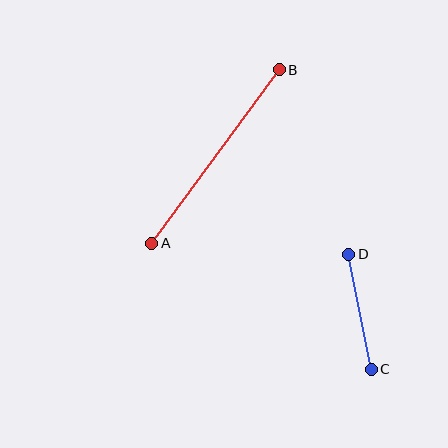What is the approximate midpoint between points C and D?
The midpoint is at approximately (360, 312) pixels.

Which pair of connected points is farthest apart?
Points A and B are farthest apart.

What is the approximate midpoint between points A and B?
The midpoint is at approximately (216, 157) pixels.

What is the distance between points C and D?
The distance is approximately 117 pixels.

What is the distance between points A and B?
The distance is approximately 216 pixels.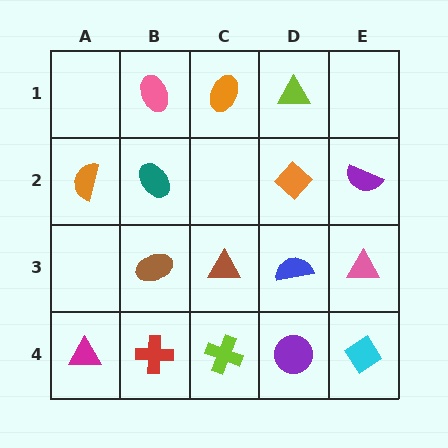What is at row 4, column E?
A cyan diamond.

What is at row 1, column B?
A pink ellipse.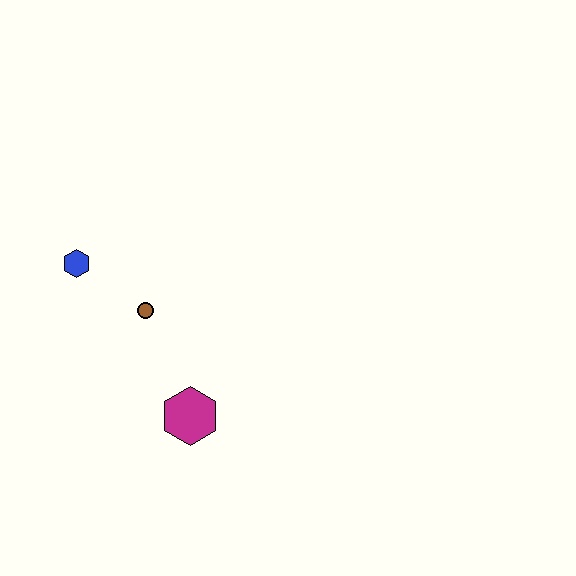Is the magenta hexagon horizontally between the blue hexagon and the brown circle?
No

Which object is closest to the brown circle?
The blue hexagon is closest to the brown circle.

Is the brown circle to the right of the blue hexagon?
Yes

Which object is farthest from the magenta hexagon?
The blue hexagon is farthest from the magenta hexagon.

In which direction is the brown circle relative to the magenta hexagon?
The brown circle is above the magenta hexagon.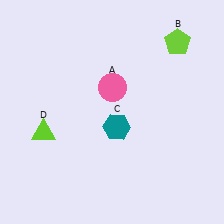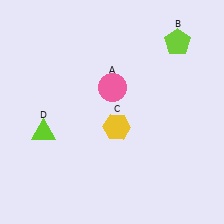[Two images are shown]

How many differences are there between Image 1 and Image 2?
There is 1 difference between the two images.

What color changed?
The hexagon (C) changed from teal in Image 1 to yellow in Image 2.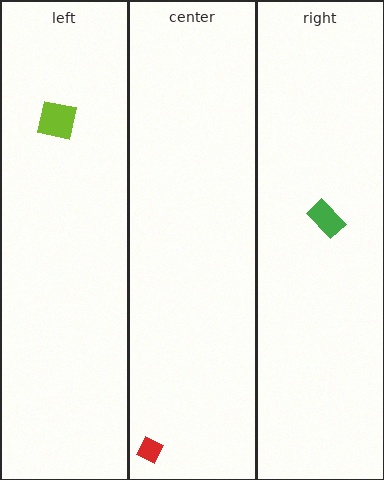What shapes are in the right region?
The green rectangle.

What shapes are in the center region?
The red diamond.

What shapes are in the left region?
The lime square.